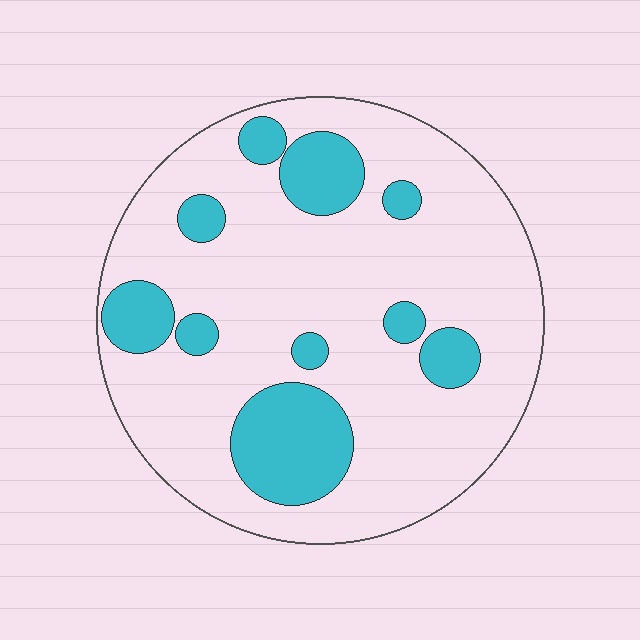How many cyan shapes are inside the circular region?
10.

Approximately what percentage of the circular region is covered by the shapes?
Approximately 20%.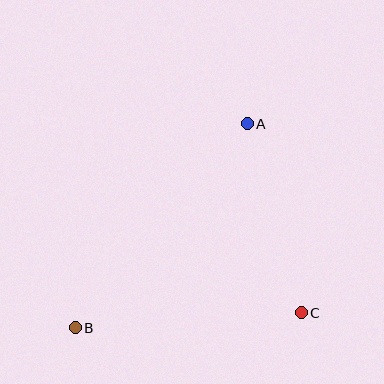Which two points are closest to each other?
Points A and C are closest to each other.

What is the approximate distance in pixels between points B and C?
The distance between B and C is approximately 226 pixels.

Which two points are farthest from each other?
Points A and B are farthest from each other.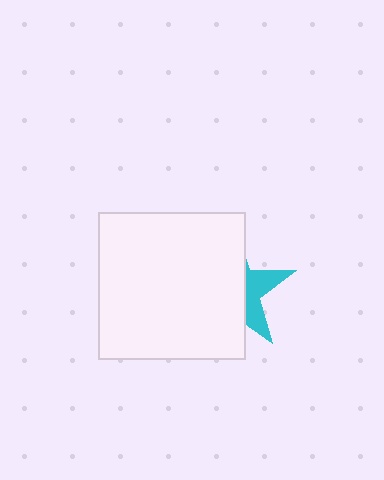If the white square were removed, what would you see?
You would see the complete cyan star.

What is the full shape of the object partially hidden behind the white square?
The partially hidden object is a cyan star.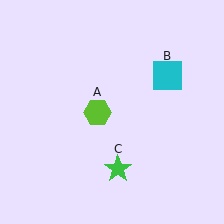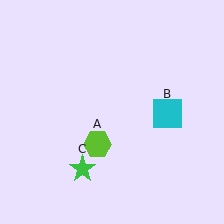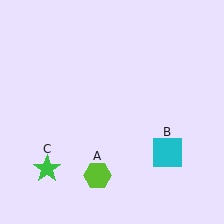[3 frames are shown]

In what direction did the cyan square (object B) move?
The cyan square (object B) moved down.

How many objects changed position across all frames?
3 objects changed position: lime hexagon (object A), cyan square (object B), green star (object C).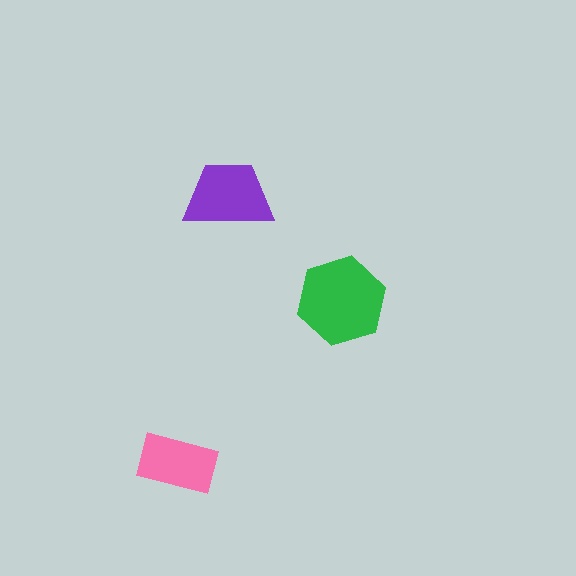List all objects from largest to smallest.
The green hexagon, the purple trapezoid, the pink rectangle.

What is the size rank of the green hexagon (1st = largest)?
1st.